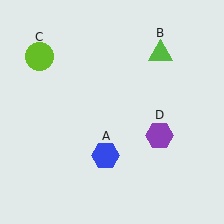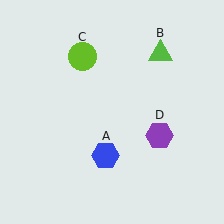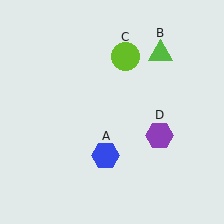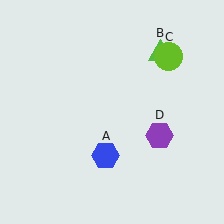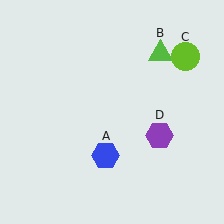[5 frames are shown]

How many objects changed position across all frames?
1 object changed position: lime circle (object C).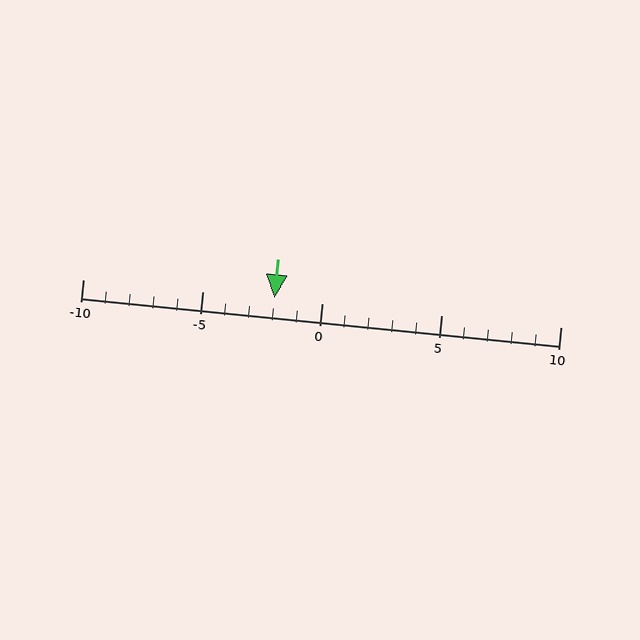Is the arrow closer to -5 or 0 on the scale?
The arrow is closer to 0.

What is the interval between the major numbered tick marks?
The major tick marks are spaced 5 units apart.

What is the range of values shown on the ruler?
The ruler shows values from -10 to 10.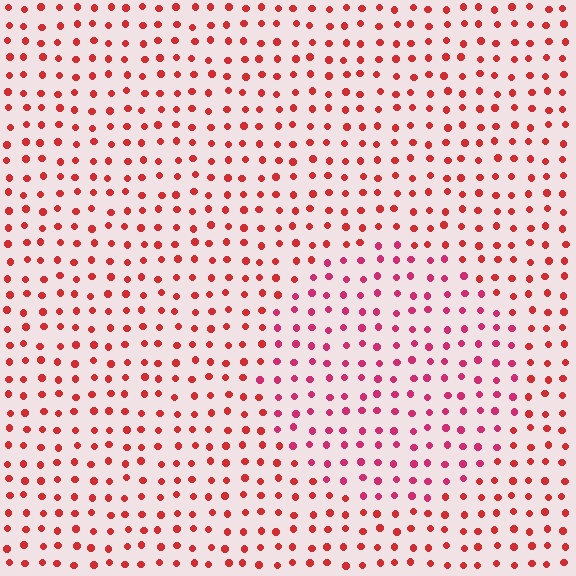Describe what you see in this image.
The image is filled with small red elements in a uniform arrangement. A circle-shaped region is visible where the elements are tinted to a slightly different hue, forming a subtle color boundary.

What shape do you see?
I see a circle.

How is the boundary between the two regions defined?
The boundary is defined purely by a slight shift in hue (about 24 degrees). Spacing, size, and orientation are identical on both sides.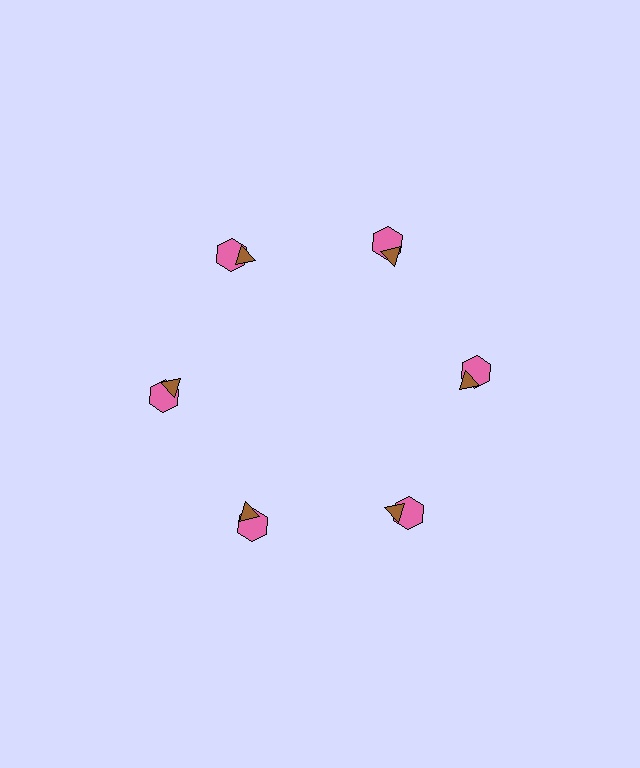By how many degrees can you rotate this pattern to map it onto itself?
The pattern maps onto itself every 60 degrees of rotation.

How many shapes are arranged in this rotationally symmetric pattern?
There are 12 shapes, arranged in 6 groups of 2.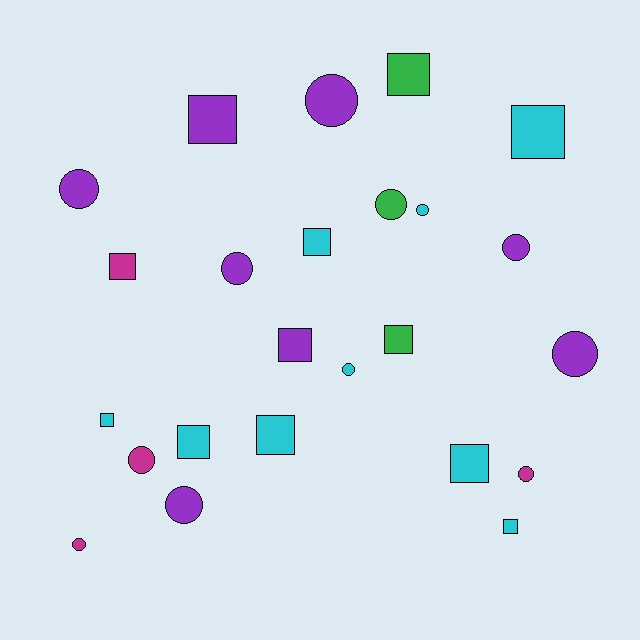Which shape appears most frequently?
Square, with 12 objects.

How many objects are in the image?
There are 24 objects.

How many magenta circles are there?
There are 3 magenta circles.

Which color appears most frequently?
Cyan, with 9 objects.